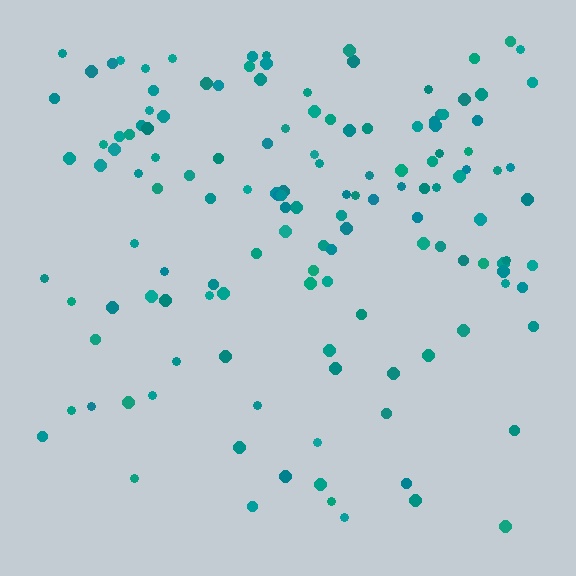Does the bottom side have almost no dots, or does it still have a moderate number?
Still a moderate number, just noticeably fewer than the top.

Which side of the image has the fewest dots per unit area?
The bottom.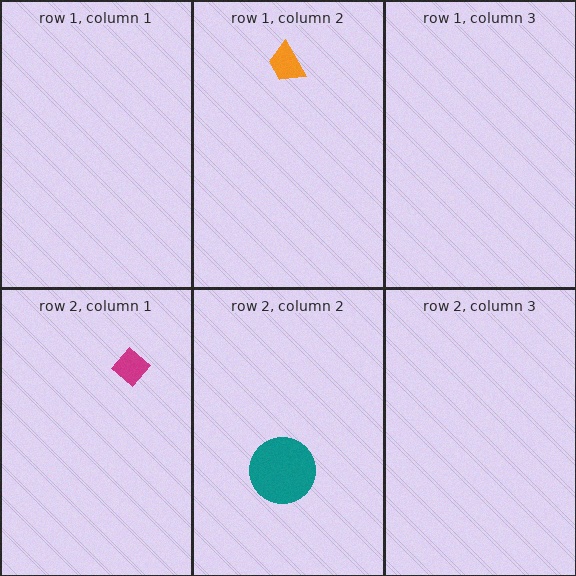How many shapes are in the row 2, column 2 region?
1.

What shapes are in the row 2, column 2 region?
The teal circle.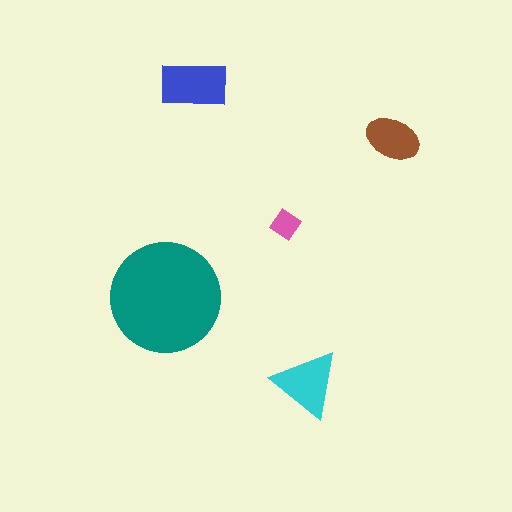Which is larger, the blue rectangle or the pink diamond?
The blue rectangle.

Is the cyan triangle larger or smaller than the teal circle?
Smaller.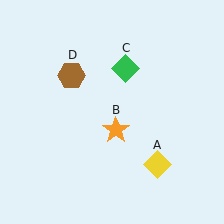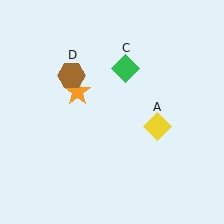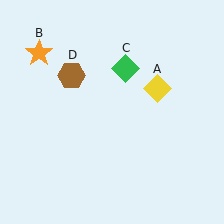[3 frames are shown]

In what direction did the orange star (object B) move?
The orange star (object B) moved up and to the left.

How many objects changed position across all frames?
2 objects changed position: yellow diamond (object A), orange star (object B).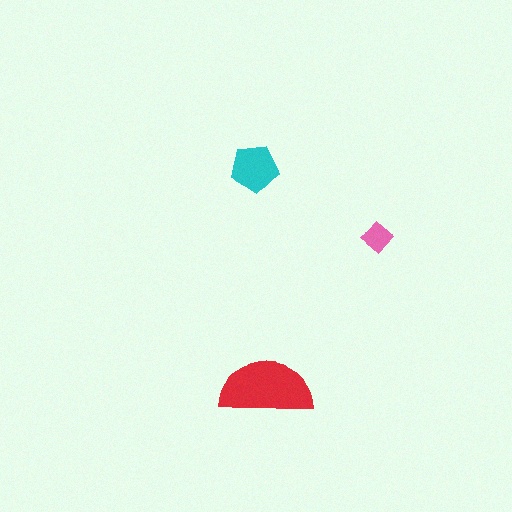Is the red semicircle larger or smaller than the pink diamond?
Larger.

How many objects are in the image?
There are 3 objects in the image.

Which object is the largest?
The red semicircle.